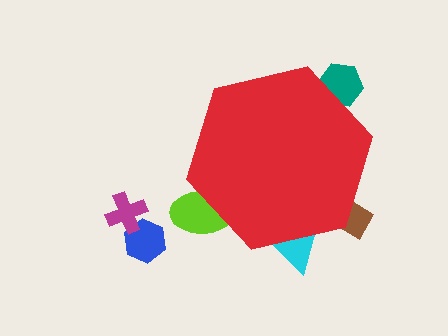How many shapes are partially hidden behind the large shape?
4 shapes are partially hidden.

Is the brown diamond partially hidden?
Yes, the brown diamond is partially hidden behind the red hexagon.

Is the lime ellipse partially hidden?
Yes, the lime ellipse is partially hidden behind the red hexagon.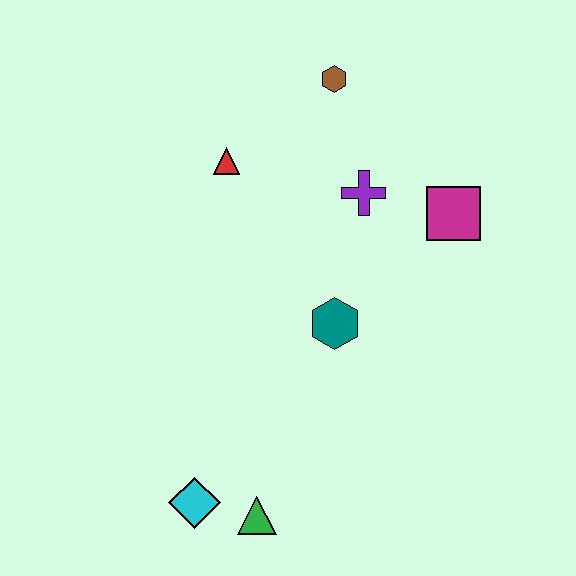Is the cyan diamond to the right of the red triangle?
No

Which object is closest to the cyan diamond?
The green triangle is closest to the cyan diamond.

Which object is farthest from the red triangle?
The green triangle is farthest from the red triangle.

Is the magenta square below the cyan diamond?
No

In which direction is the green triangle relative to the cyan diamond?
The green triangle is to the right of the cyan diamond.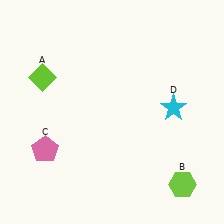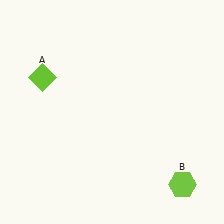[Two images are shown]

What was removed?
The pink pentagon (C), the cyan star (D) were removed in Image 2.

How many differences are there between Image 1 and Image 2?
There are 2 differences between the two images.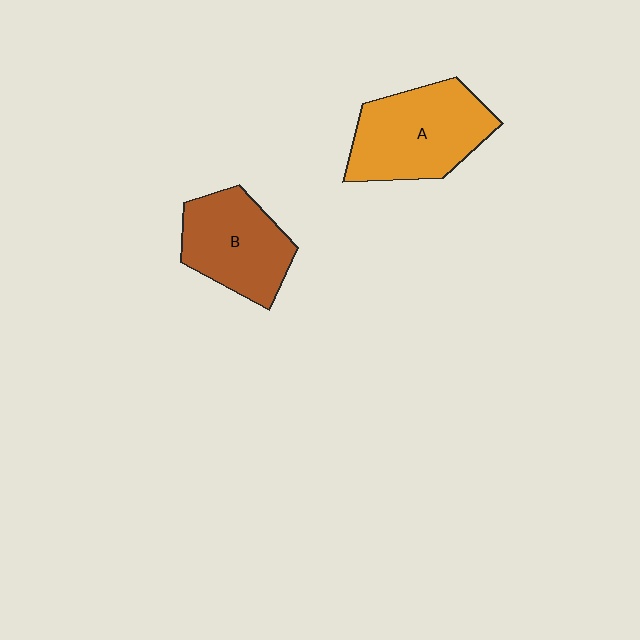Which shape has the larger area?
Shape A (orange).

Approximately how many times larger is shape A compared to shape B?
Approximately 1.2 times.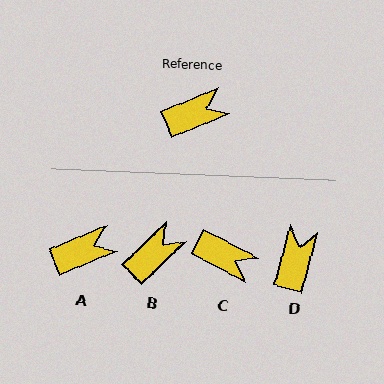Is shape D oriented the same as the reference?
No, it is off by about 53 degrees.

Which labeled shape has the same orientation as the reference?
A.